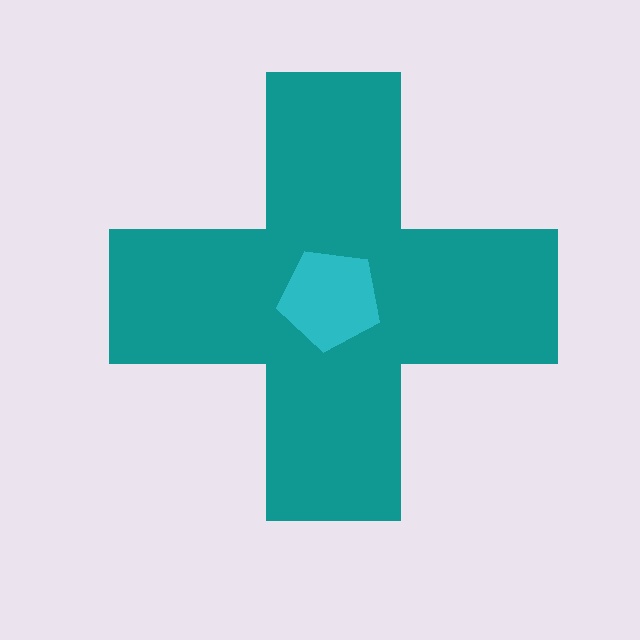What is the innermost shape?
The cyan pentagon.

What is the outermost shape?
The teal cross.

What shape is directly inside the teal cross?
The cyan pentagon.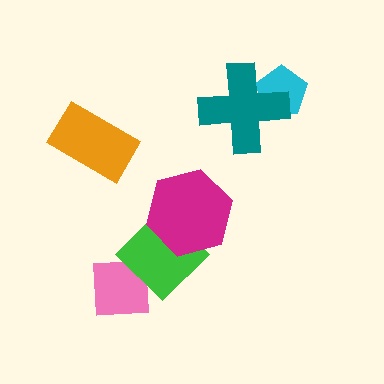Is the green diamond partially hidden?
Yes, it is partially covered by another shape.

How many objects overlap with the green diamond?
2 objects overlap with the green diamond.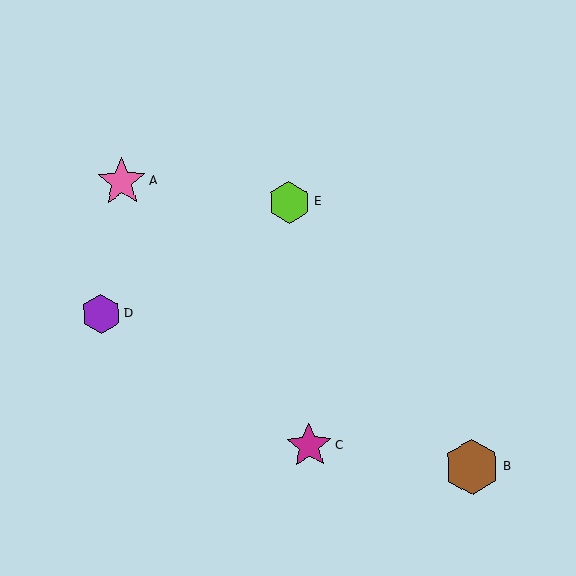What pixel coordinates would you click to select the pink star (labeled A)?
Click at (122, 182) to select the pink star A.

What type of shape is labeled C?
Shape C is a magenta star.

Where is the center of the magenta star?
The center of the magenta star is at (309, 446).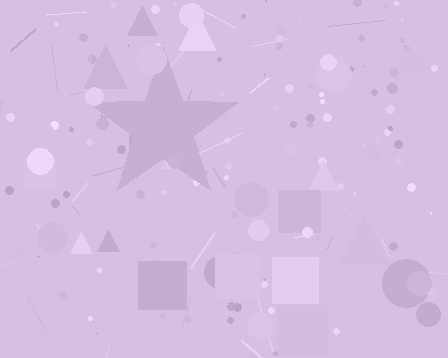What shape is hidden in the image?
A star is hidden in the image.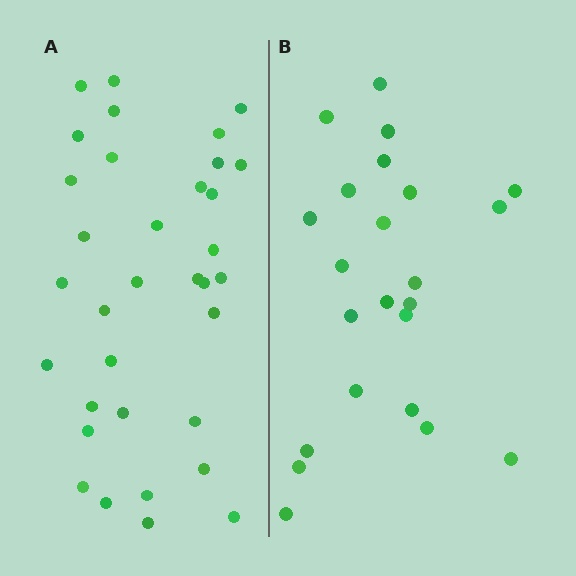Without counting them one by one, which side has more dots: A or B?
Region A (the left region) has more dots.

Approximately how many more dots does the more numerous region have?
Region A has roughly 12 or so more dots than region B.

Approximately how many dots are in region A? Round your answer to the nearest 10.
About 30 dots. (The exact count is 34, which rounds to 30.)